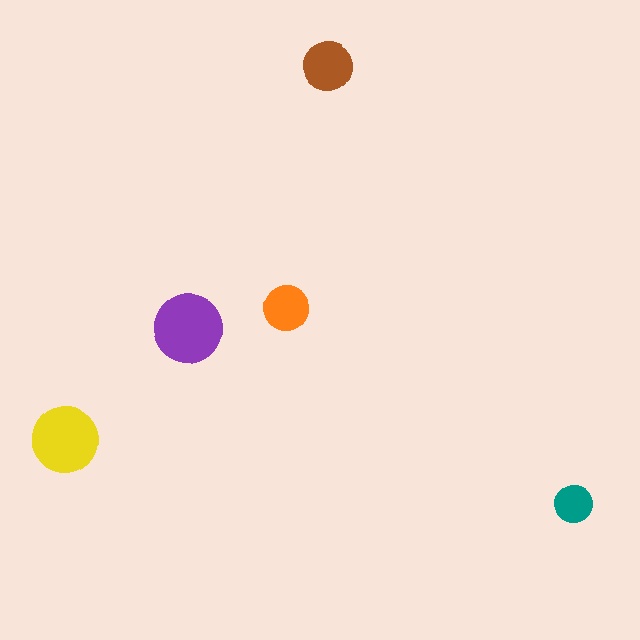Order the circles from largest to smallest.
the purple one, the yellow one, the brown one, the orange one, the teal one.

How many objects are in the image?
There are 5 objects in the image.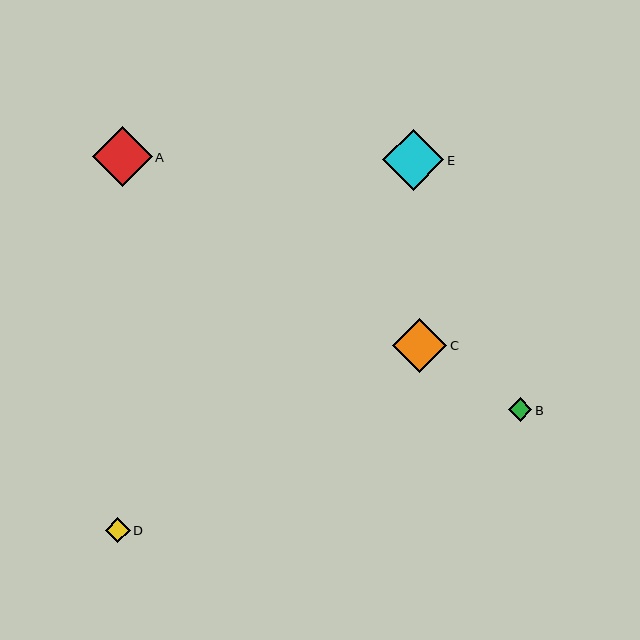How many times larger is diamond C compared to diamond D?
Diamond C is approximately 2.2 times the size of diamond D.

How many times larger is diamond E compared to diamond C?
Diamond E is approximately 1.1 times the size of diamond C.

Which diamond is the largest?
Diamond E is the largest with a size of approximately 61 pixels.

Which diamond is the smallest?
Diamond B is the smallest with a size of approximately 24 pixels.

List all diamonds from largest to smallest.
From largest to smallest: E, A, C, D, B.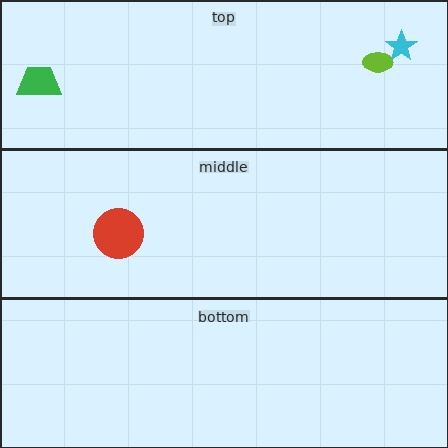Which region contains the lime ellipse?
The top region.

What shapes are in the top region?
The lime ellipse, the green trapezoid, the cyan star.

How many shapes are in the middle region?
1.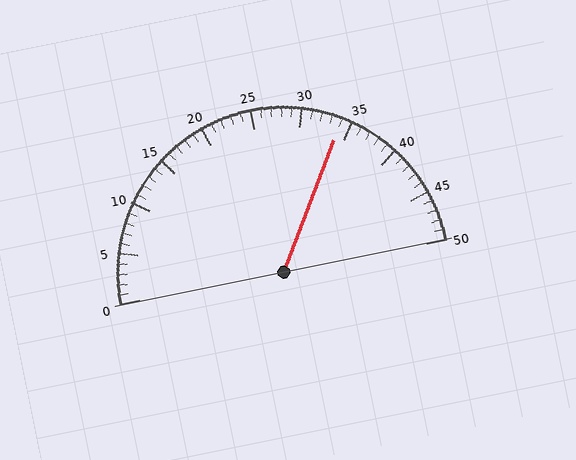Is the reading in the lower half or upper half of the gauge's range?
The reading is in the upper half of the range (0 to 50).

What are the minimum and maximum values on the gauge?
The gauge ranges from 0 to 50.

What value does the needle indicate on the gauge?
The needle indicates approximately 34.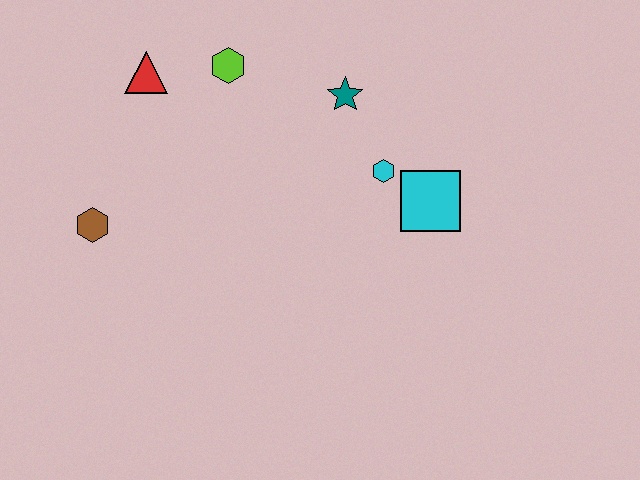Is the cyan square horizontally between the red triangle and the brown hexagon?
No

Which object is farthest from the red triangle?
The cyan square is farthest from the red triangle.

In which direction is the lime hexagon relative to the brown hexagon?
The lime hexagon is above the brown hexagon.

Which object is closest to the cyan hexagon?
The cyan square is closest to the cyan hexagon.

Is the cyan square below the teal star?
Yes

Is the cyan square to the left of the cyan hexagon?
No